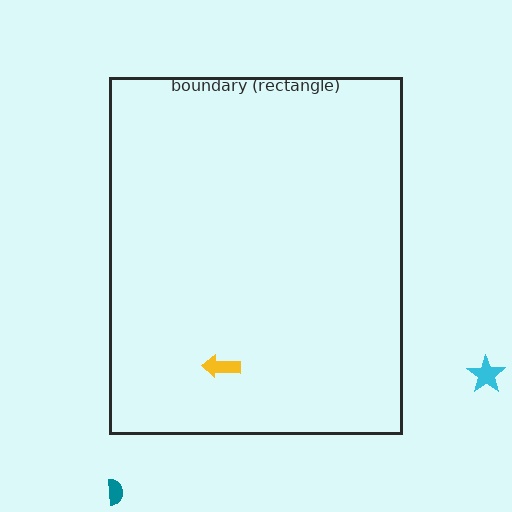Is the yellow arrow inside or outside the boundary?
Inside.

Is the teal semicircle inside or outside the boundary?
Outside.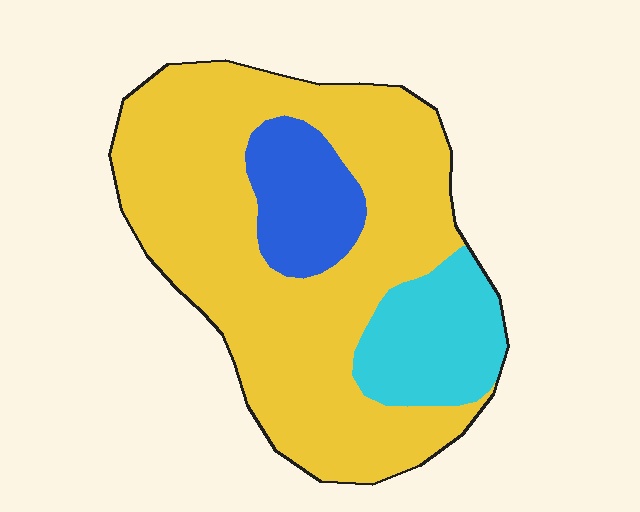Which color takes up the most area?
Yellow, at roughly 70%.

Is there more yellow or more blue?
Yellow.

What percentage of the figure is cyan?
Cyan takes up about one sixth (1/6) of the figure.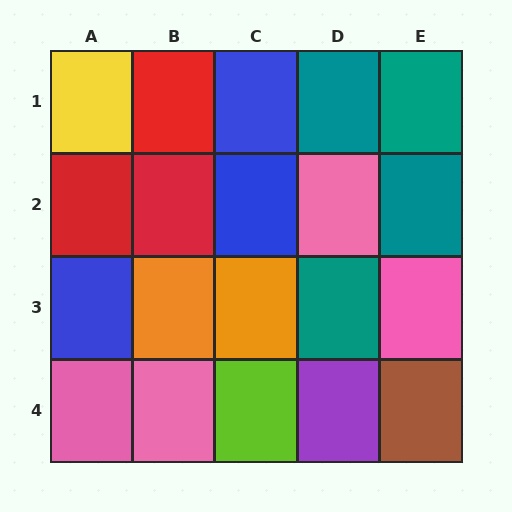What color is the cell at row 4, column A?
Pink.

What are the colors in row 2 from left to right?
Red, red, blue, pink, teal.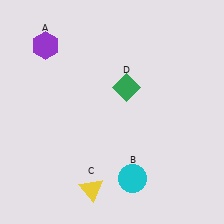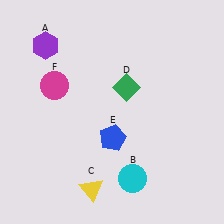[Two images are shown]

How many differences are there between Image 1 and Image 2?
There are 2 differences between the two images.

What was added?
A blue pentagon (E), a magenta circle (F) were added in Image 2.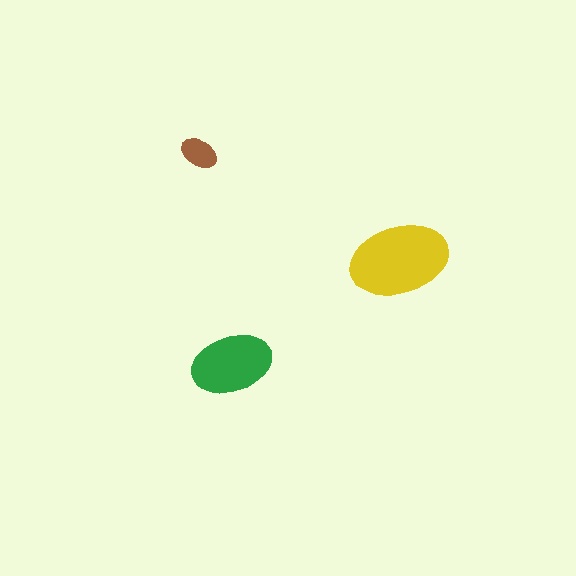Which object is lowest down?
The green ellipse is bottommost.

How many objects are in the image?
There are 3 objects in the image.